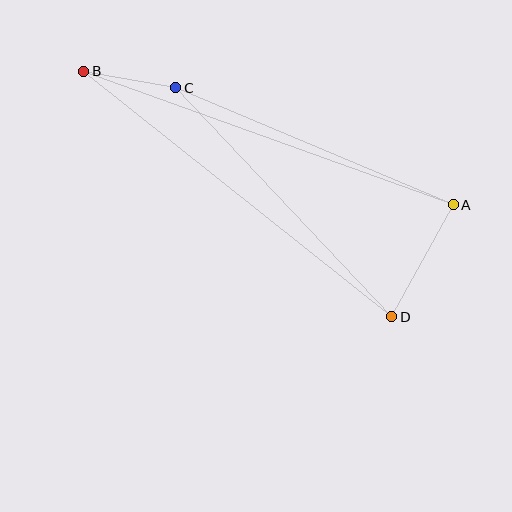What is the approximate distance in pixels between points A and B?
The distance between A and B is approximately 393 pixels.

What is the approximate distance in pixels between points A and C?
The distance between A and C is approximately 302 pixels.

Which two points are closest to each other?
Points B and C are closest to each other.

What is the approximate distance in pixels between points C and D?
The distance between C and D is approximately 315 pixels.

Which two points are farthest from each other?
Points B and D are farthest from each other.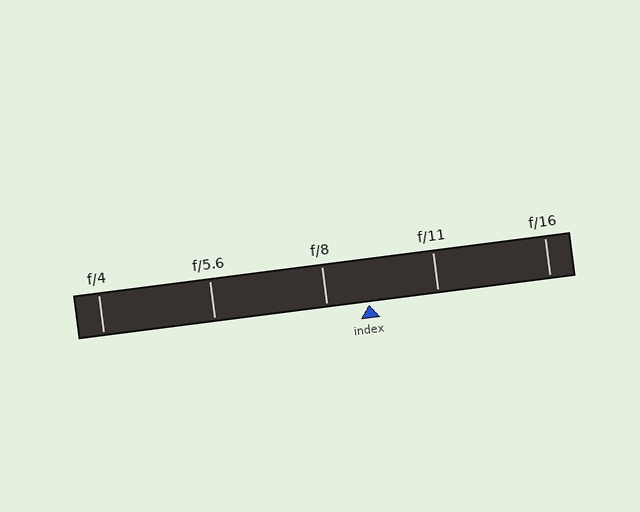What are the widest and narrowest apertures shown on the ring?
The widest aperture shown is f/4 and the narrowest is f/16.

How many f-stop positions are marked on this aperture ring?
There are 5 f-stop positions marked.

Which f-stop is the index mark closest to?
The index mark is closest to f/8.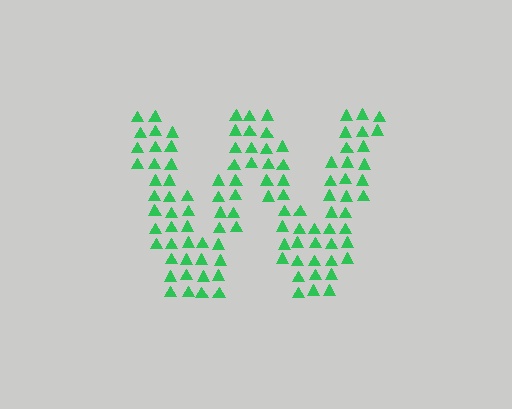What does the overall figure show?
The overall figure shows the letter W.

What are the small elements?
The small elements are triangles.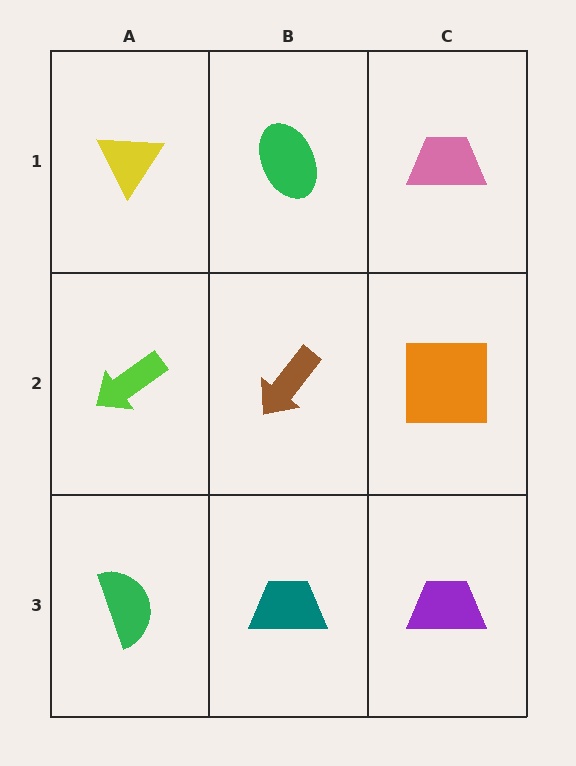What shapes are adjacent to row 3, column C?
An orange square (row 2, column C), a teal trapezoid (row 3, column B).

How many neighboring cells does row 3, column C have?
2.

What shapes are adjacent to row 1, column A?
A lime arrow (row 2, column A), a green ellipse (row 1, column B).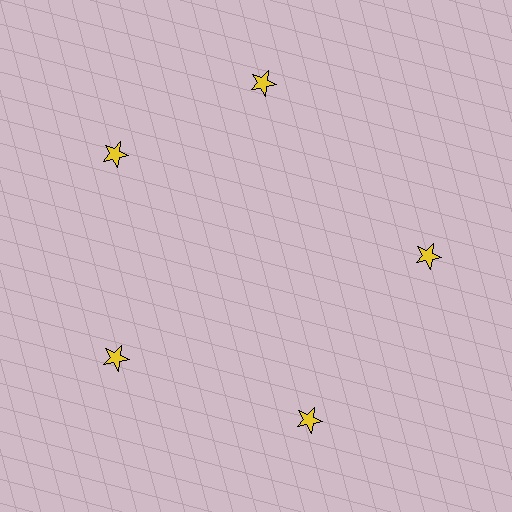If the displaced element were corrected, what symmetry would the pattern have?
It would have 5-fold rotational symmetry — the pattern would map onto itself every 72 degrees.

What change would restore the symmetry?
The symmetry would be restored by rotating it back into even spacing with its neighbors so that all 5 stars sit at equal angles and equal distance from the center.